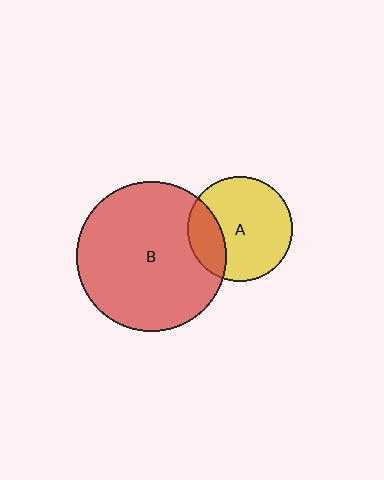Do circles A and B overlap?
Yes.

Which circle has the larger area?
Circle B (red).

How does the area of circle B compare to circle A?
Approximately 2.0 times.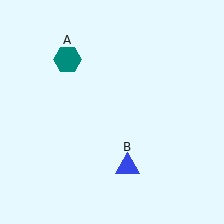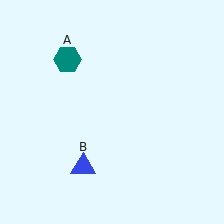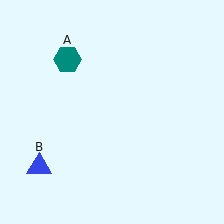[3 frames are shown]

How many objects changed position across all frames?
1 object changed position: blue triangle (object B).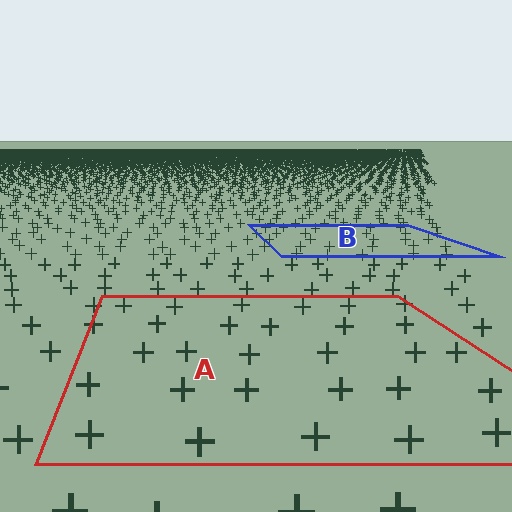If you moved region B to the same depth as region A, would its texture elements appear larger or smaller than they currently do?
They would appear larger. At a closer depth, the same texture elements are projected at a bigger on-screen size.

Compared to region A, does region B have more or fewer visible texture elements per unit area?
Region B has more texture elements per unit area — they are packed more densely because it is farther away.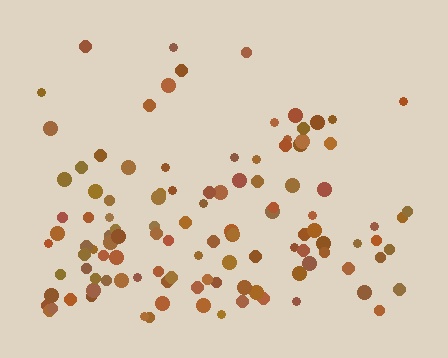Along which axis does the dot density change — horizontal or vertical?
Vertical.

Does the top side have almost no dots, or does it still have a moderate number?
Still a moderate number, just noticeably fewer than the bottom.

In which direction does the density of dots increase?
From top to bottom, with the bottom side densest.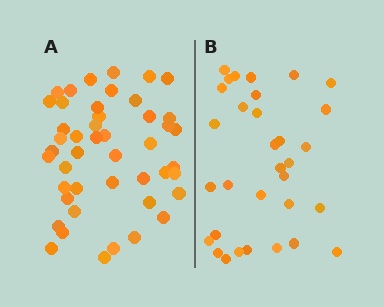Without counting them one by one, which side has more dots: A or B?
Region A (the left region) has more dots.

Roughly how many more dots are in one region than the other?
Region A has approximately 15 more dots than region B.